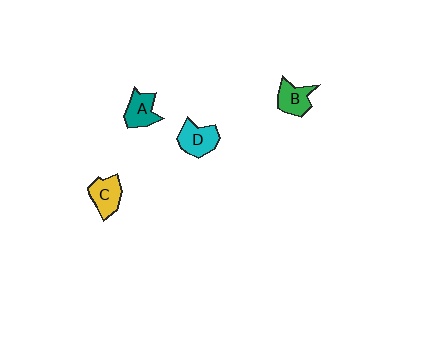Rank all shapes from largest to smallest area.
From largest to smallest: D (cyan), C (yellow), A (teal), B (green).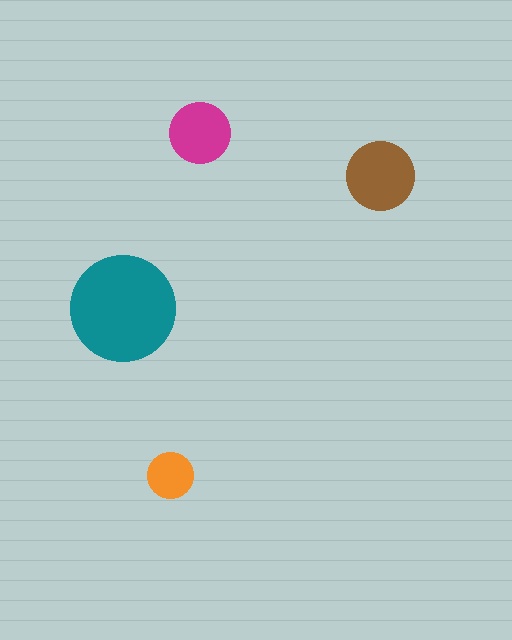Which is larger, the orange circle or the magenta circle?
The magenta one.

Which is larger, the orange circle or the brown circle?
The brown one.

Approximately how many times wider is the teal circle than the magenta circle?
About 1.5 times wider.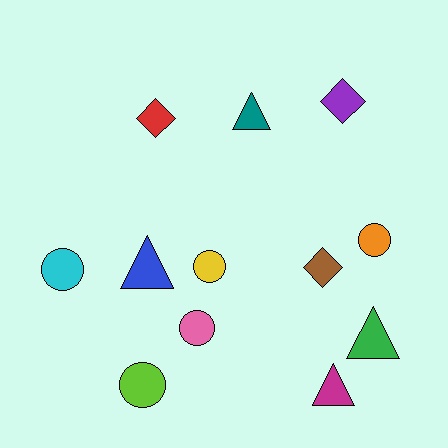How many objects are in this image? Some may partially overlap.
There are 12 objects.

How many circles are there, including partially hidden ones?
There are 5 circles.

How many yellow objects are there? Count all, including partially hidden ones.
There is 1 yellow object.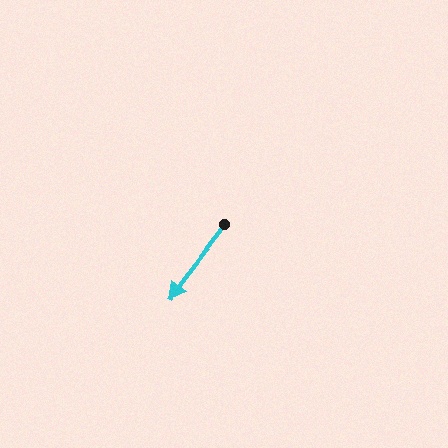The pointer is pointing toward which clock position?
Roughly 7 o'clock.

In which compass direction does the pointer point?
Southwest.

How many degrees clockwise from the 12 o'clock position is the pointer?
Approximately 217 degrees.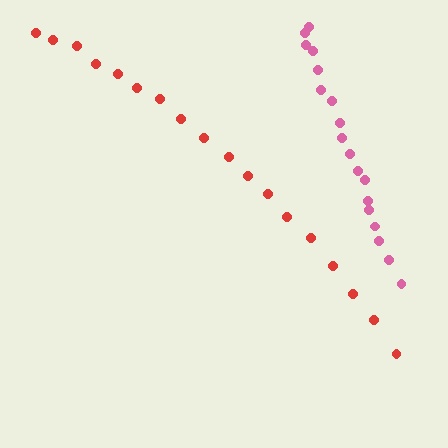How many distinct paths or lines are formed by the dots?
There are 2 distinct paths.